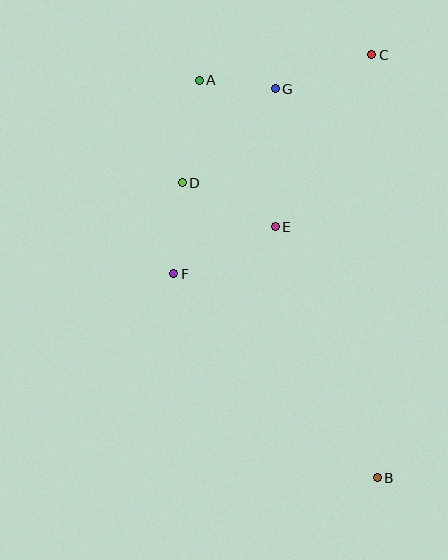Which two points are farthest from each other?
Points A and B are farthest from each other.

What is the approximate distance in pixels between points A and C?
The distance between A and C is approximately 174 pixels.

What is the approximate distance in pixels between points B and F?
The distance between B and F is approximately 288 pixels.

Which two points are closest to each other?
Points A and G are closest to each other.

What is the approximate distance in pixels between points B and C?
The distance between B and C is approximately 423 pixels.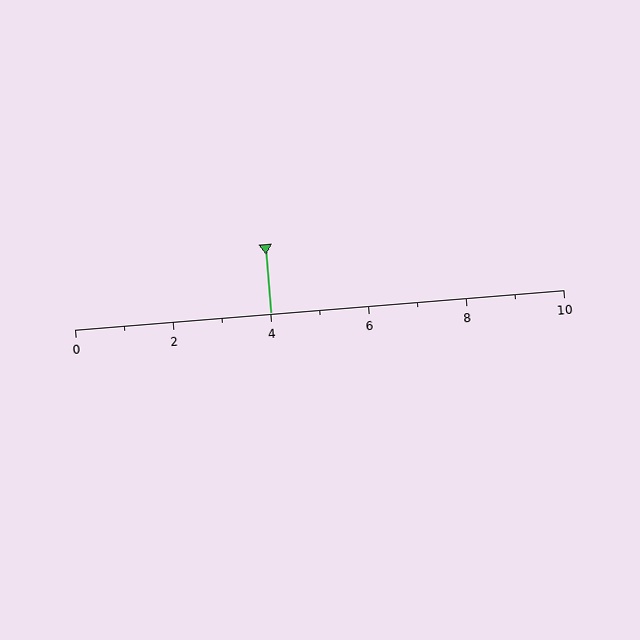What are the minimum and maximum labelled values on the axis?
The axis runs from 0 to 10.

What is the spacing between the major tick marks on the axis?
The major ticks are spaced 2 apart.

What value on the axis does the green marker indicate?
The marker indicates approximately 4.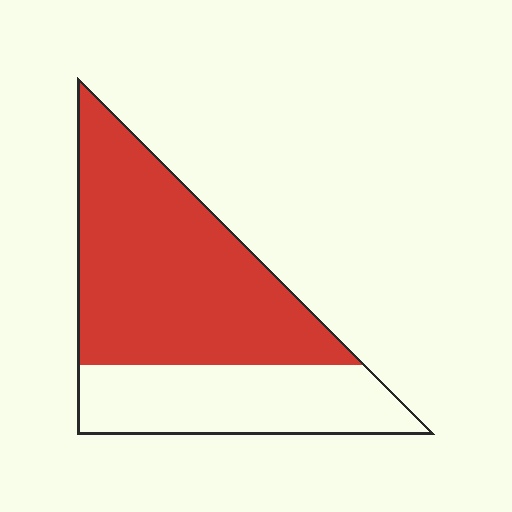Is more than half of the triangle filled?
Yes.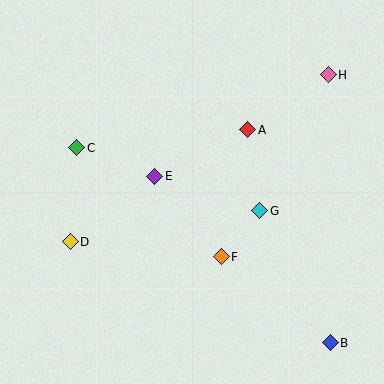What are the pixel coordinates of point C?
Point C is at (77, 148).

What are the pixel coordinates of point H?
Point H is at (328, 75).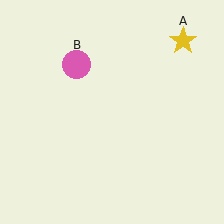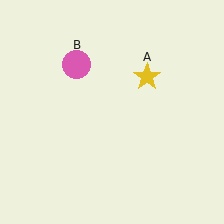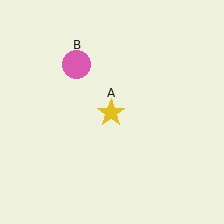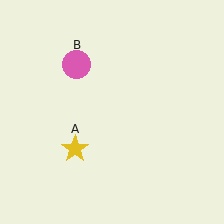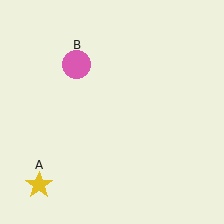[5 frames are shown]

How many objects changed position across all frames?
1 object changed position: yellow star (object A).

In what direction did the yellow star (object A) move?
The yellow star (object A) moved down and to the left.